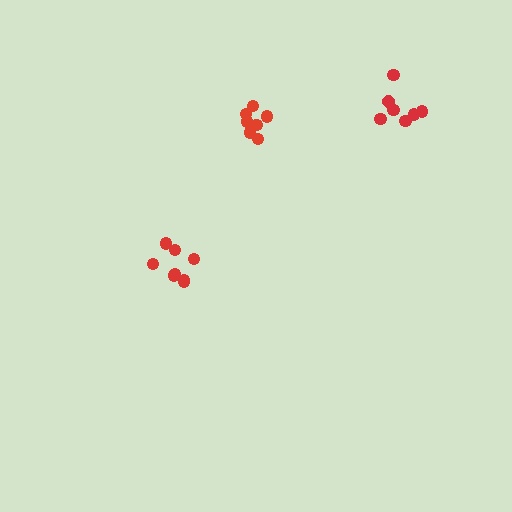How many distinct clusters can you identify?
There are 3 distinct clusters.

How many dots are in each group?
Group 1: 7 dots, Group 2: 8 dots, Group 3: 7 dots (22 total).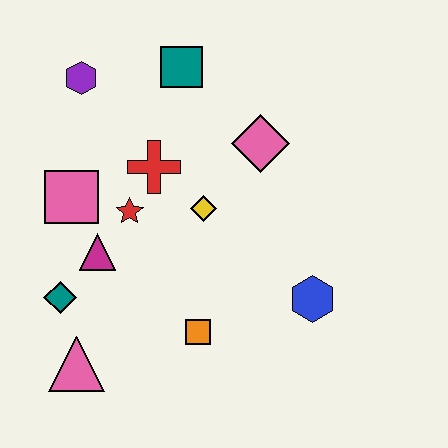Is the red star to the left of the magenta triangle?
No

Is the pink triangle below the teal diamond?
Yes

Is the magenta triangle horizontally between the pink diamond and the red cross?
No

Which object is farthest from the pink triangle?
The teal square is farthest from the pink triangle.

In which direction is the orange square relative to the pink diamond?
The orange square is below the pink diamond.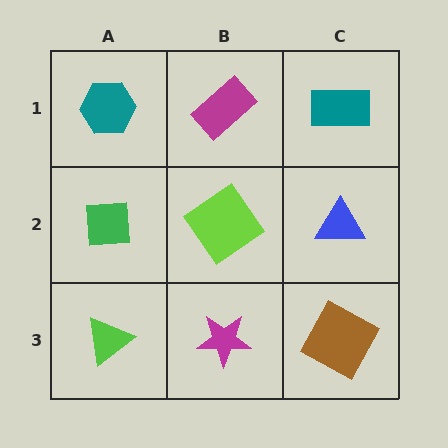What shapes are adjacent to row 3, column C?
A blue triangle (row 2, column C), a magenta star (row 3, column B).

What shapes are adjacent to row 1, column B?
A lime diamond (row 2, column B), a teal hexagon (row 1, column A), a teal rectangle (row 1, column C).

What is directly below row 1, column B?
A lime diamond.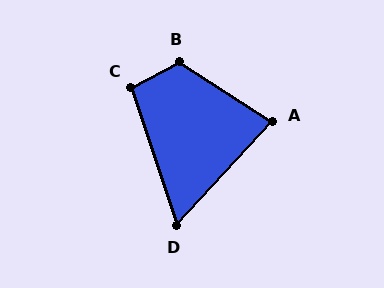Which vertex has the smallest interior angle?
D, at approximately 61 degrees.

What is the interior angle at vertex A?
Approximately 80 degrees (acute).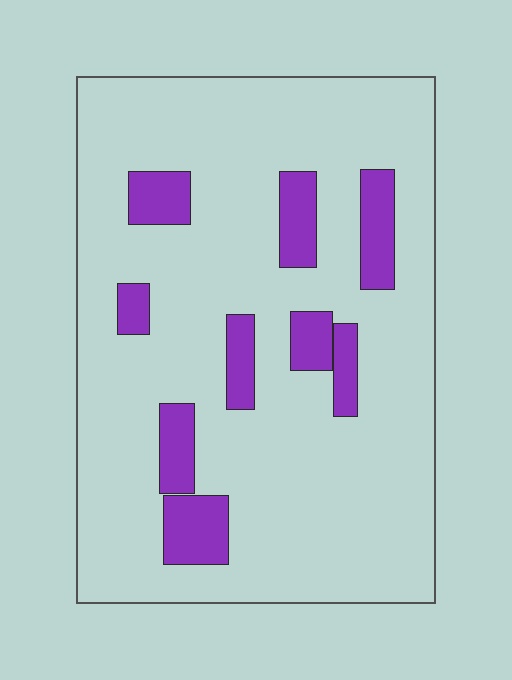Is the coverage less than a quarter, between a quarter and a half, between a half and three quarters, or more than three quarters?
Less than a quarter.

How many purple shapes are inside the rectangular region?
9.